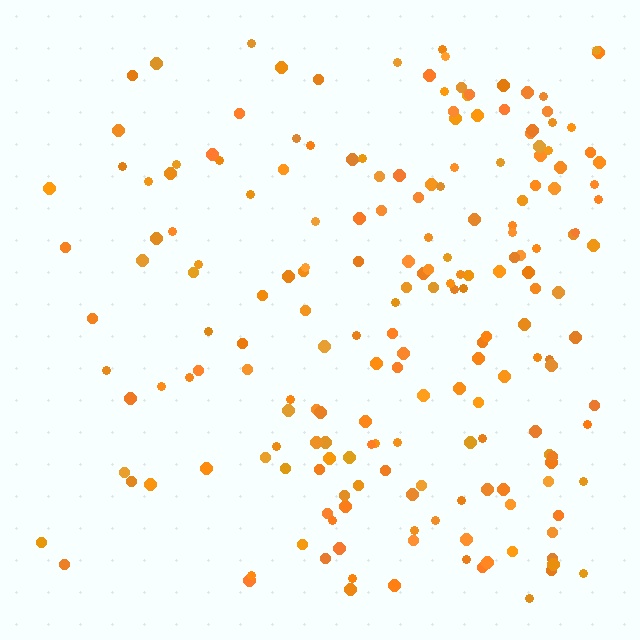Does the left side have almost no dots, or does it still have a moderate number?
Still a moderate number, just noticeably fewer than the right.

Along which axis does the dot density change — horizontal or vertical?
Horizontal.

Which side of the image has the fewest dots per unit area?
The left.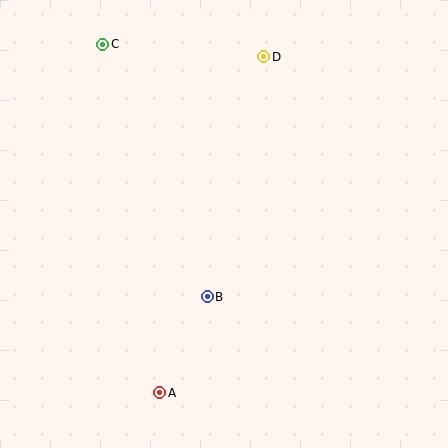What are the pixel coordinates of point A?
Point A is at (160, 393).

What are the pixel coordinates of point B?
Point B is at (207, 297).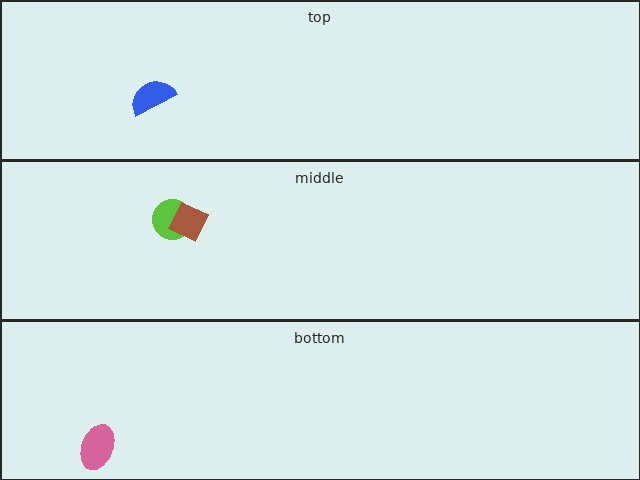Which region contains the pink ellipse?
The bottom region.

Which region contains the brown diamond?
The middle region.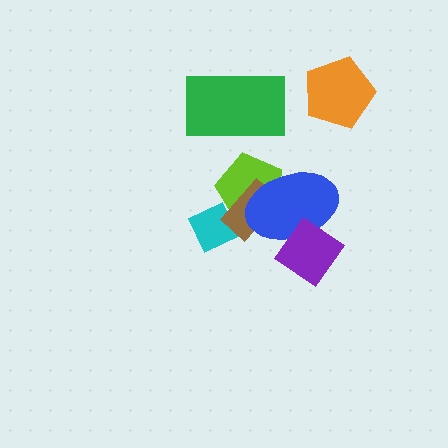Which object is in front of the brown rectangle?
The blue ellipse is in front of the brown rectangle.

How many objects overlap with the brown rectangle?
3 objects overlap with the brown rectangle.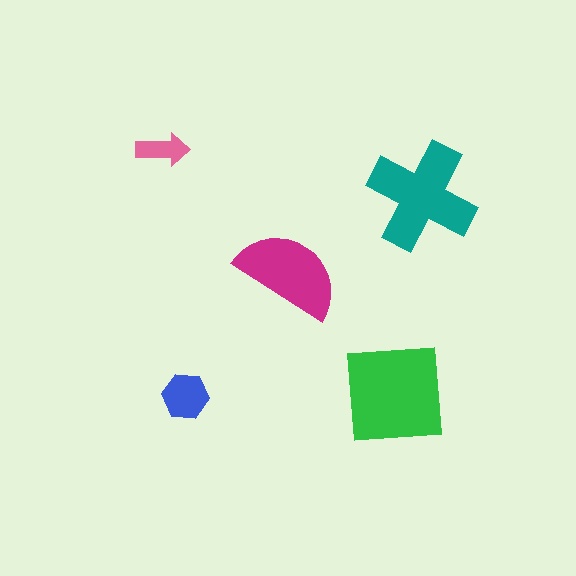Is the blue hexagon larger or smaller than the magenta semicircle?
Smaller.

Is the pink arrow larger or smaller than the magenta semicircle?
Smaller.